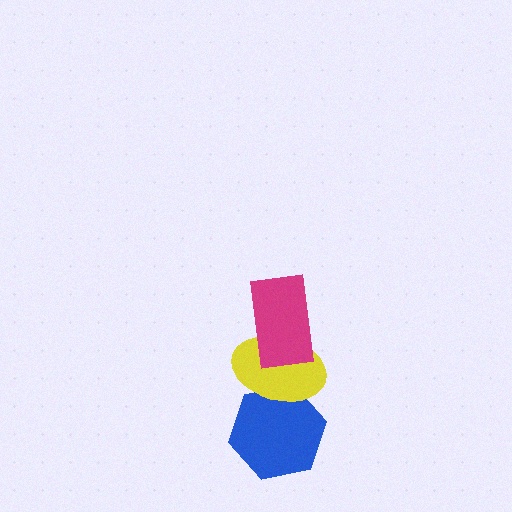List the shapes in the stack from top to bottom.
From top to bottom: the magenta rectangle, the yellow ellipse, the blue hexagon.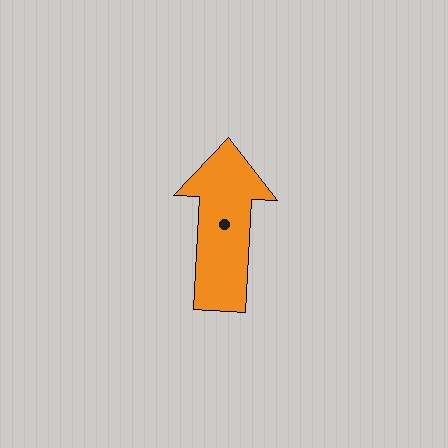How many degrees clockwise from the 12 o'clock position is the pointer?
Approximately 3 degrees.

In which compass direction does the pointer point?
North.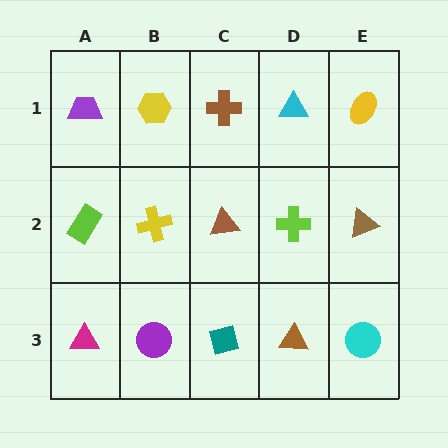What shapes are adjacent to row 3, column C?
A brown triangle (row 2, column C), a purple circle (row 3, column B), a brown triangle (row 3, column D).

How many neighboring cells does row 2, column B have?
4.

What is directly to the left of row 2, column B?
A lime rectangle.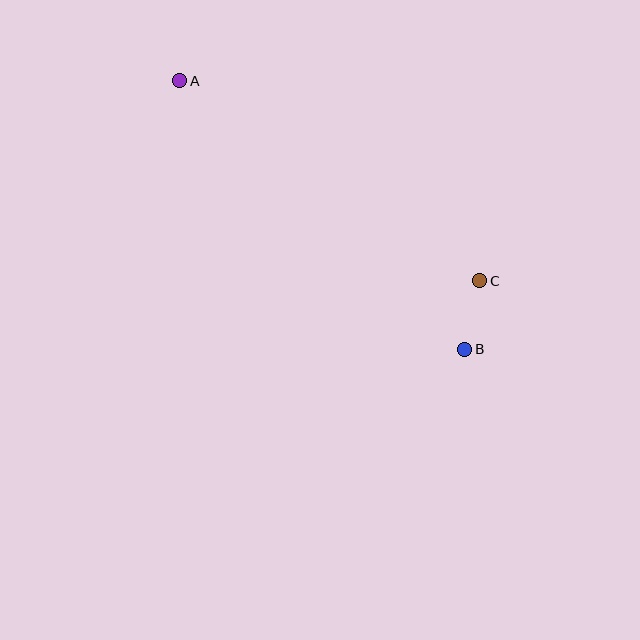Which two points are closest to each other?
Points B and C are closest to each other.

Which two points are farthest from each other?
Points A and B are farthest from each other.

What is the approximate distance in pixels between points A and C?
The distance between A and C is approximately 360 pixels.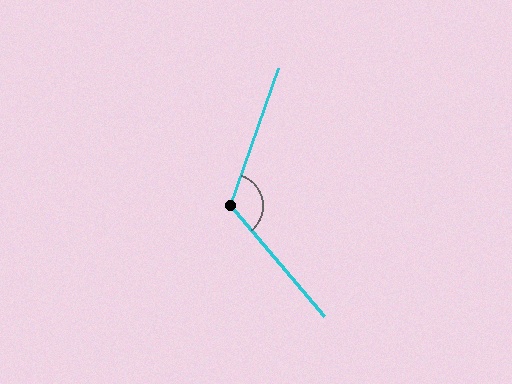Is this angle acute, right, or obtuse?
It is obtuse.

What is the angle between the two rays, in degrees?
Approximately 120 degrees.